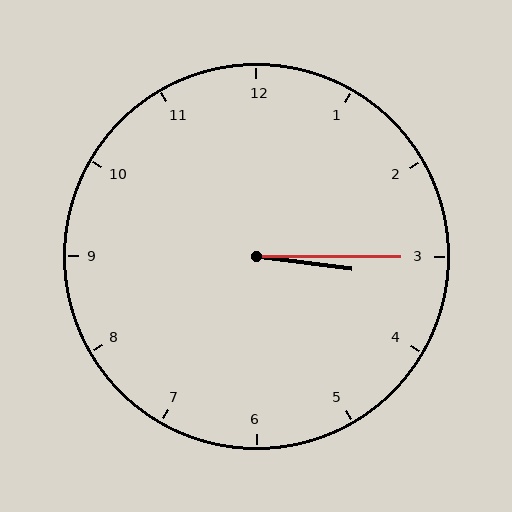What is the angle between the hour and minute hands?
Approximately 8 degrees.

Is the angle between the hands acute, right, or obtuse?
It is acute.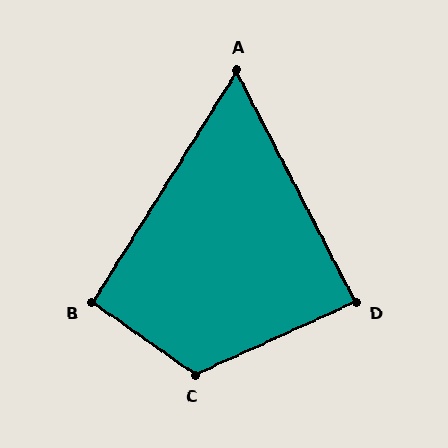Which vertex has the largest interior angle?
C, at approximately 121 degrees.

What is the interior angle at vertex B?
Approximately 93 degrees (approximately right).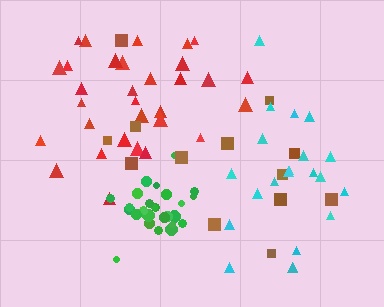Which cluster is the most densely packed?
Green.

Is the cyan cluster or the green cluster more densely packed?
Green.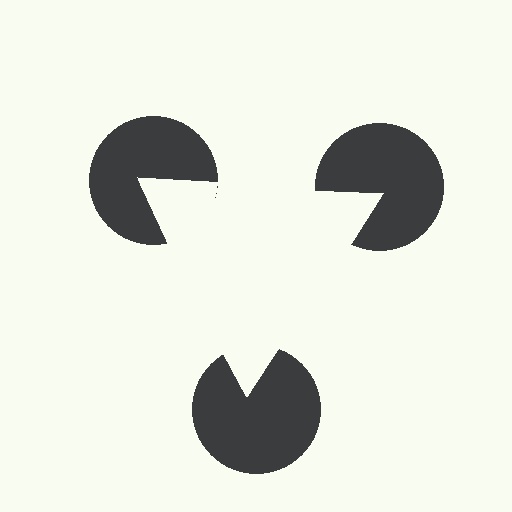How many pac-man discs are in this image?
There are 3 — one at each vertex of the illusory triangle.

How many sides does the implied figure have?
3 sides.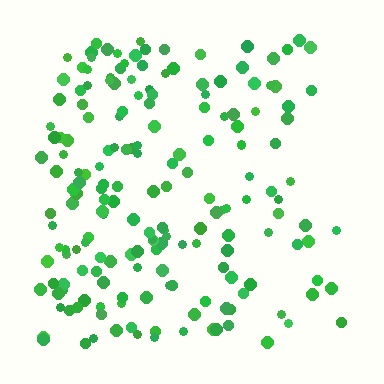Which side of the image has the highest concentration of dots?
The left.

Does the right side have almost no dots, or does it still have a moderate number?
Still a moderate number, just noticeably fewer than the left.